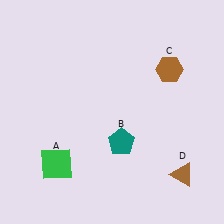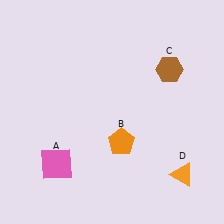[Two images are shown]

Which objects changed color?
A changed from green to pink. B changed from teal to orange. D changed from brown to orange.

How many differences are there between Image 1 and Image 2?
There are 3 differences between the two images.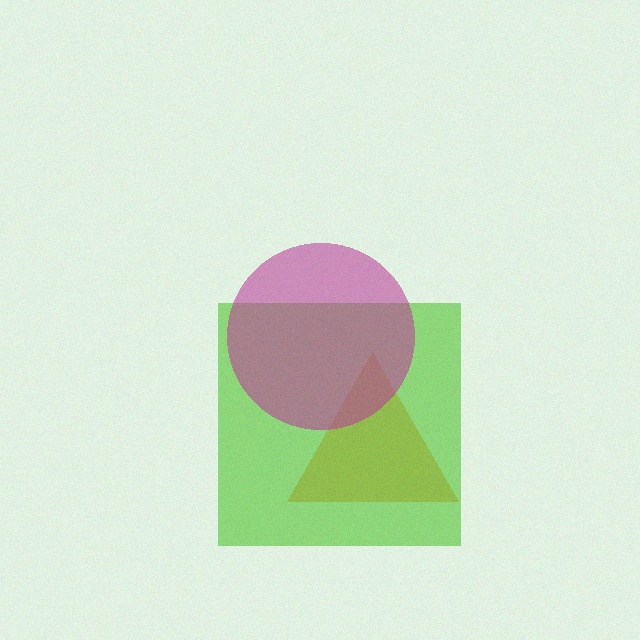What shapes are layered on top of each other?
The layered shapes are: an orange triangle, a lime square, a magenta circle.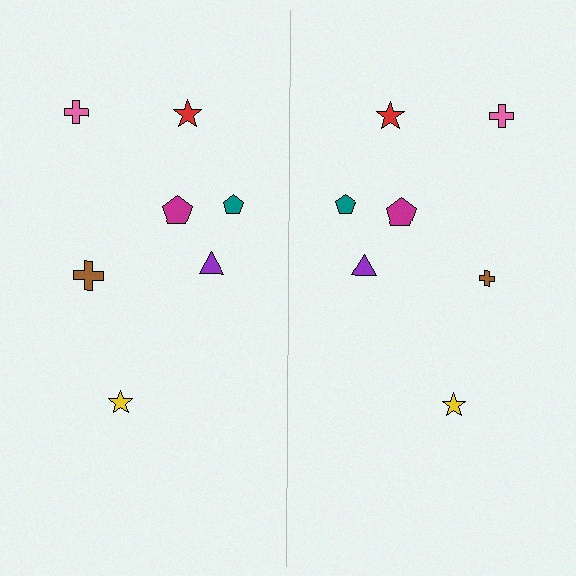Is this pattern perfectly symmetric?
No, the pattern is not perfectly symmetric. The brown cross on the right side has a different size than its mirror counterpart.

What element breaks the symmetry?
The brown cross on the right side has a different size than its mirror counterpart.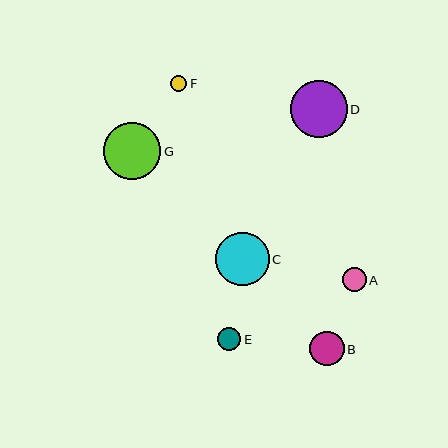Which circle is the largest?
Circle G is the largest with a size of approximately 57 pixels.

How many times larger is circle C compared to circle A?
Circle C is approximately 2.2 times the size of circle A.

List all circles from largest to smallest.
From largest to smallest: G, D, C, B, A, E, F.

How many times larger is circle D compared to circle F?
Circle D is approximately 3.6 times the size of circle F.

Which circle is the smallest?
Circle F is the smallest with a size of approximately 16 pixels.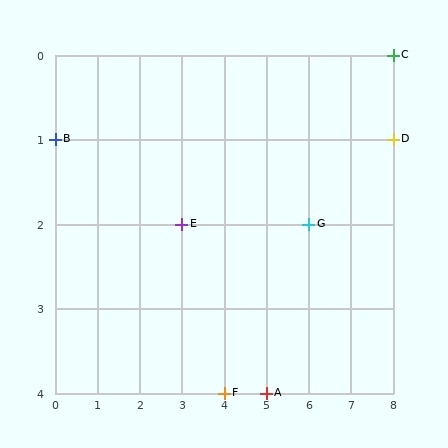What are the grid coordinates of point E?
Point E is at grid coordinates (3, 2).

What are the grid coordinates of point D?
Point D is at grid coordinates (8, 1).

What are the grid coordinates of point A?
Point A is at grid coordinates (5, 4).